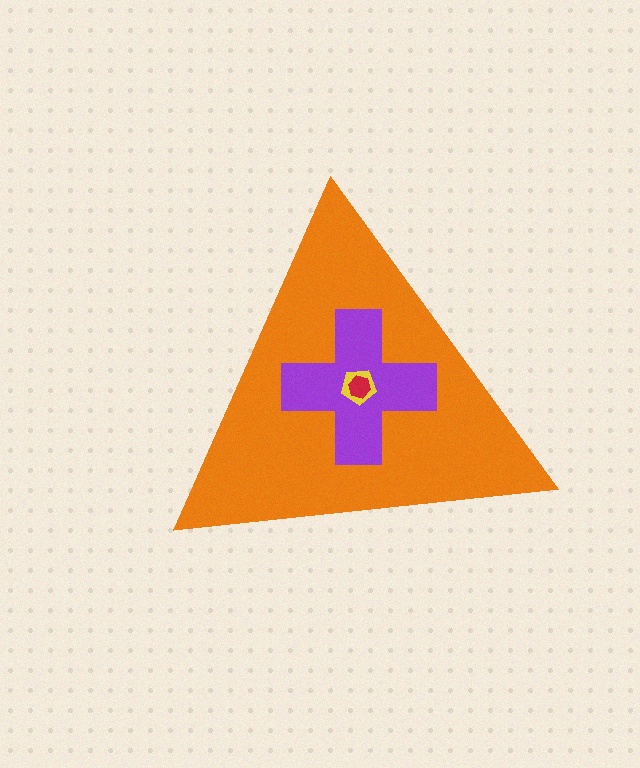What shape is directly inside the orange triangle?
The purple cross.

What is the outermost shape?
The orange triangle.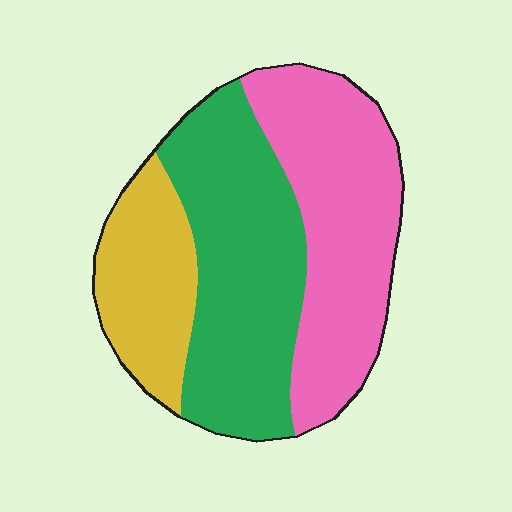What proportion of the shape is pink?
Pink takes up about three eighths (3/8) of the shape.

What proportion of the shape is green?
Green takes up about two fifths (2/5) of the shape.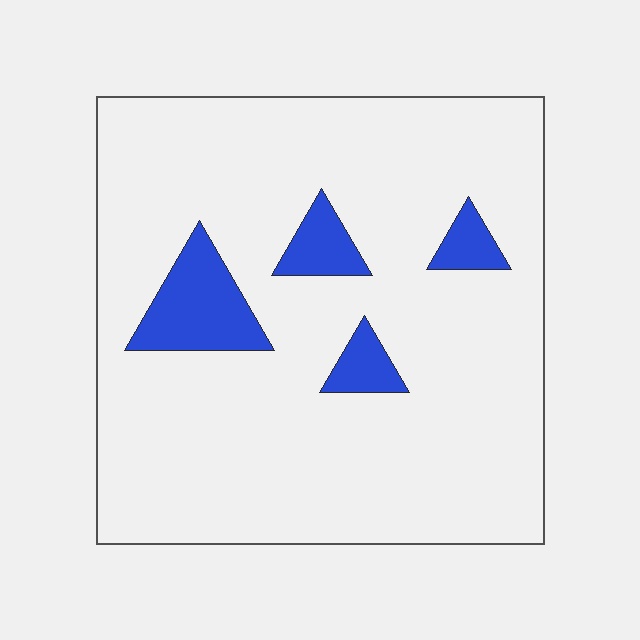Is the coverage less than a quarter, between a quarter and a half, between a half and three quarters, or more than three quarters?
Less than a quarter.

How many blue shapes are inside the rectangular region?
4.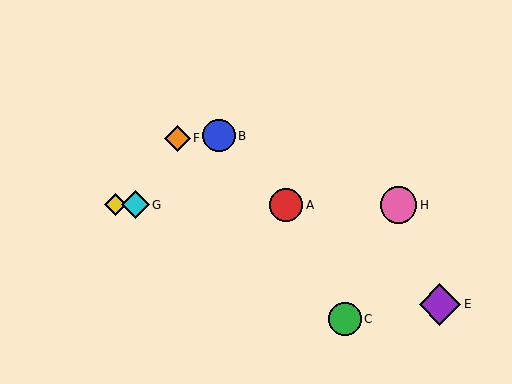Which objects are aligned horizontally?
Objects A, D, G, H are aligned horizontally.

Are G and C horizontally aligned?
No, G is at y≈205 and C is at y≈319.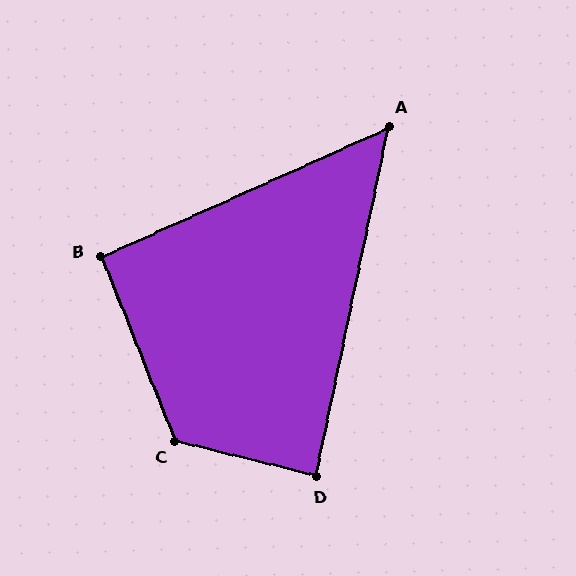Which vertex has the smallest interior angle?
A, at approximately 54 degrees.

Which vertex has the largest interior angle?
C, at approximately 126 degrees.